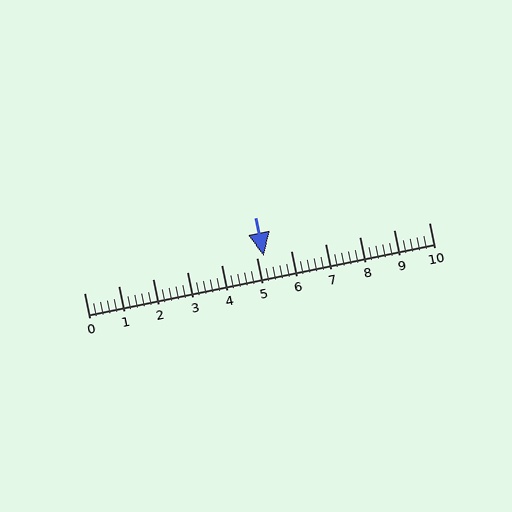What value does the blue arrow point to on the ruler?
The blue arrow points to approximately 5.2.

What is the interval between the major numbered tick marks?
The major tick marks are spaced 1 units apart.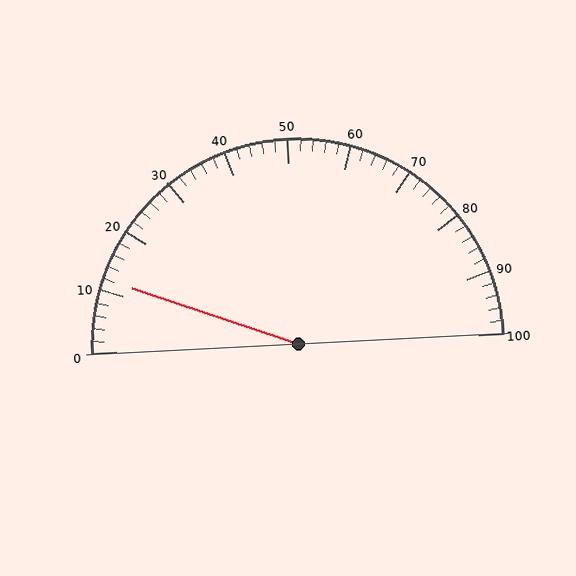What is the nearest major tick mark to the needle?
The nearest major tick mark is 10.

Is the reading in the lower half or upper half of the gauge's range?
The reading is in the lower half of the range (0 to 100).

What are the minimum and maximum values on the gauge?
The gauge ranges from 0 to 100.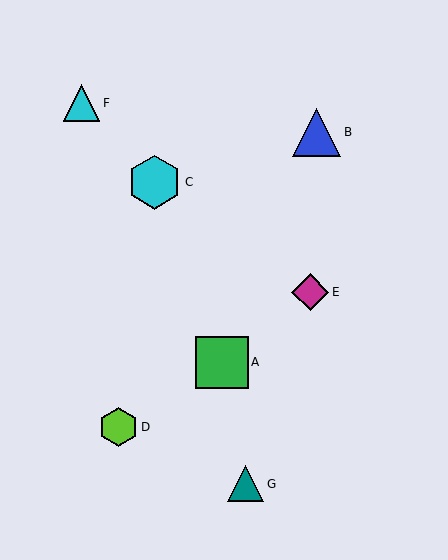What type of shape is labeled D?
Shape D is a lime hexagon.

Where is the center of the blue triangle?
The center of the blue triangle is at (317, 132).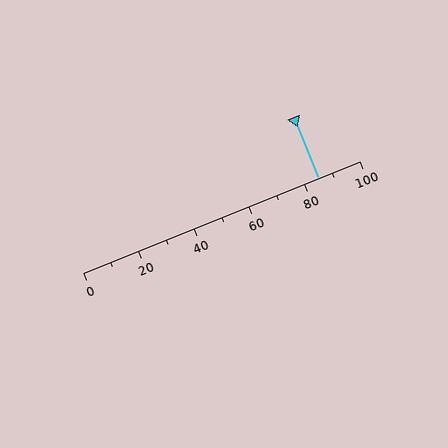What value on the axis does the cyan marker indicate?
The marker indicates approximately 85.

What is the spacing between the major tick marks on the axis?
The major ticks are spaced 20 apart.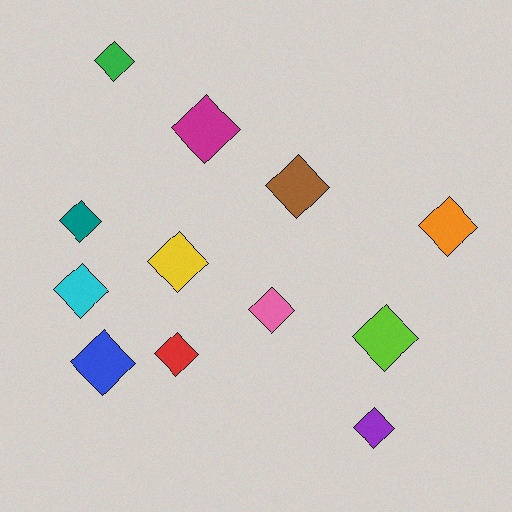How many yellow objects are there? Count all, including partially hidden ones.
There is 1 yellow object.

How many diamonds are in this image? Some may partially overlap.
There are 12 diamonds.